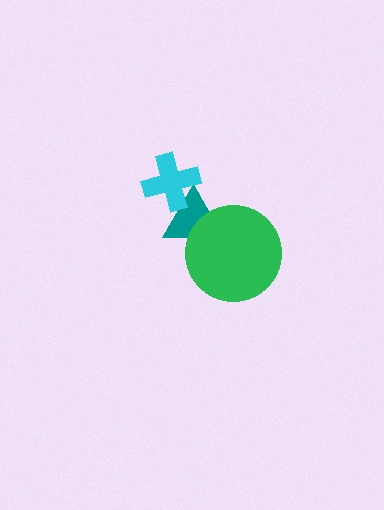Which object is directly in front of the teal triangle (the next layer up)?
The green circle is directly in front of the teal triangle.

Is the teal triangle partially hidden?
Yes, it is partially covered by another shape.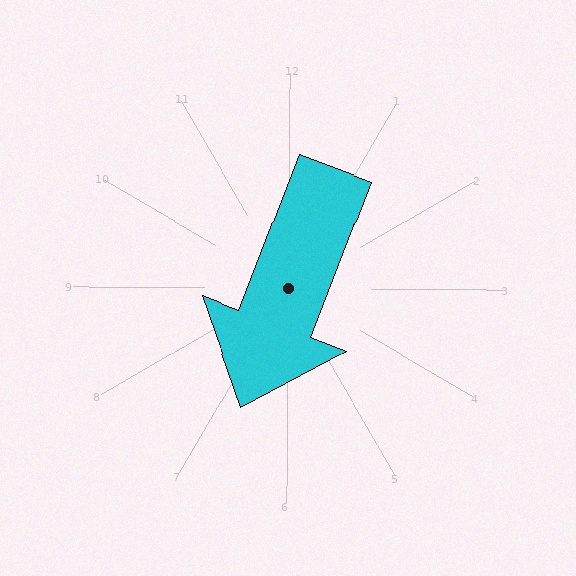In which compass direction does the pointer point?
South.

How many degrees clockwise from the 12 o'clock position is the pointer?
Approximately 201 degrees.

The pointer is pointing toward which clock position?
Roughly 7 o'clock.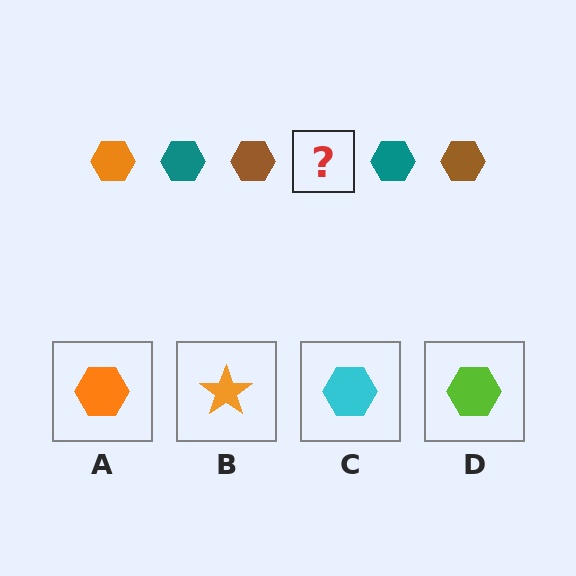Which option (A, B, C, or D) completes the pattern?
A.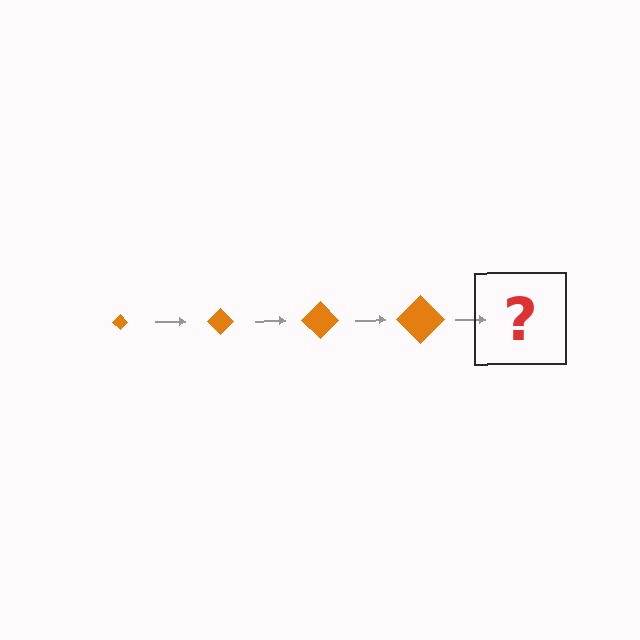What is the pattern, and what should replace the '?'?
The pattern is that the diamond gets progressively larger each step. The '?' should be an orange diamond, larger than the previous one.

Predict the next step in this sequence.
The next step is an orange diamond, larger than the previous one.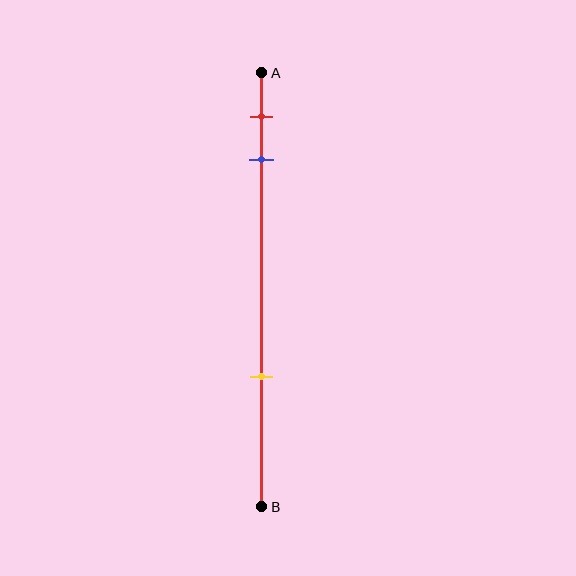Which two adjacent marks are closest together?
The red and blue marks are the closest adjacent pair.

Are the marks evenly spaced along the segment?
No, the marks are not evenly spaced.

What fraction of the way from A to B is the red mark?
The red mark is approximately 10% (0.1) of the way from A to B.